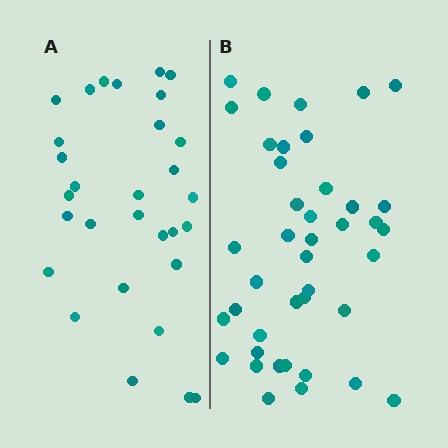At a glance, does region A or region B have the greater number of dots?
Region B (the right region) has more dots.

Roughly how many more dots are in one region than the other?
Region B has roughly 12 or so more dots than region A.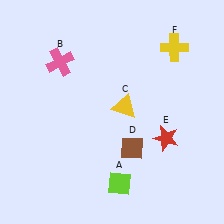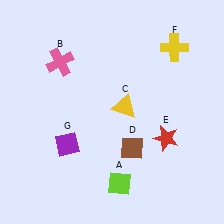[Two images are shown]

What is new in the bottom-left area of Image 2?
A purple diamond (G) was added in the bottom-left area of Image 2.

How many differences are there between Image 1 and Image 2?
There is 1 difference between the two images.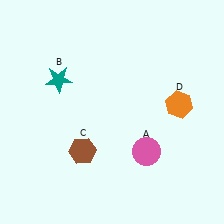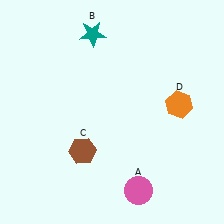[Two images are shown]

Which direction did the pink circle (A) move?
The pink circle (A) moved down.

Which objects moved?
The objects that moved are: the pink circle (A), the teal star (B).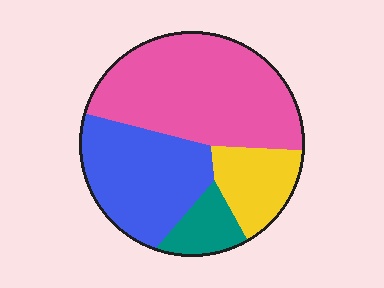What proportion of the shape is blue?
Blue covers about 30% of the shape.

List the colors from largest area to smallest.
From largest to smallest: pink, blue, yellow, teal.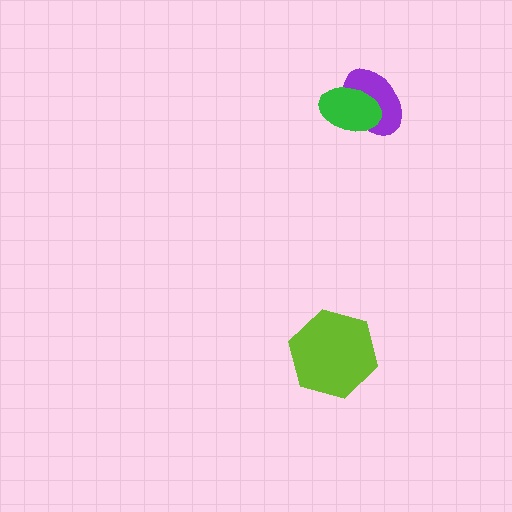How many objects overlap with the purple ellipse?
1 object overlaps with the purple ellipse.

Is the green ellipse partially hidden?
No, no other shape covers it.